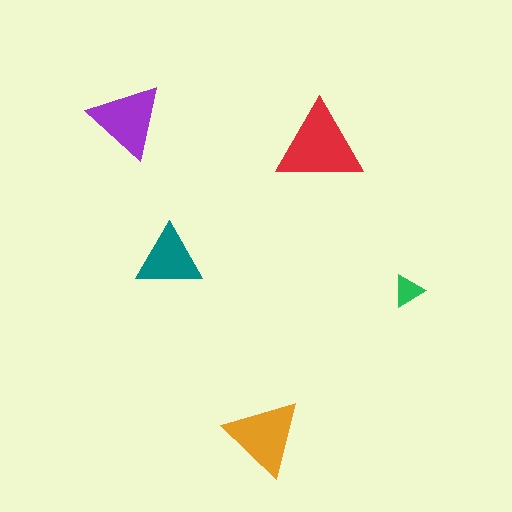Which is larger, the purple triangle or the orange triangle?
The orange one.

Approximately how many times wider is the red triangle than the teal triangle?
About 1.5 times wider.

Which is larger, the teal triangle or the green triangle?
The teal one.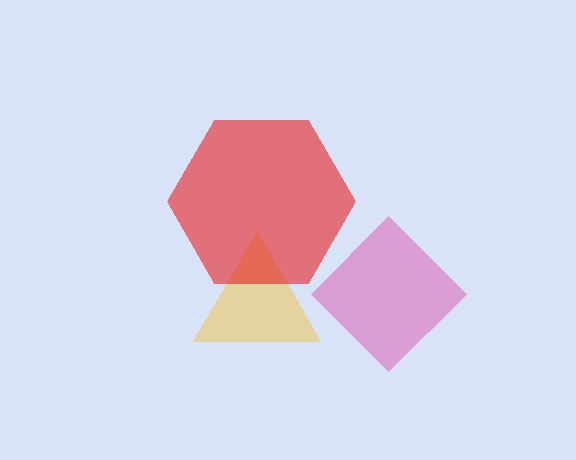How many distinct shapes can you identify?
There are 3 distinct shapes: a yellow triangle, a red hexagon, a pink diamond.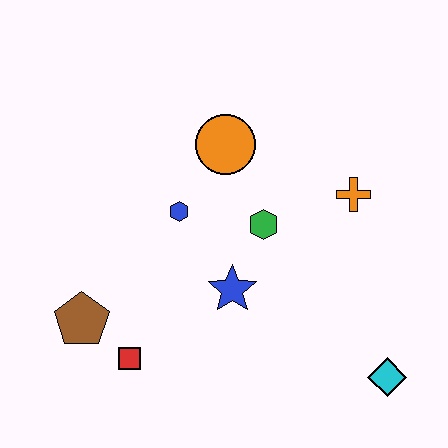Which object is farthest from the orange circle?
The cyan diamond is farthest from the orange circle.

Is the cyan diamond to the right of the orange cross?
Yes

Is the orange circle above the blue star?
Yes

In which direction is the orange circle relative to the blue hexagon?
The orange circle is above the blue hexagon.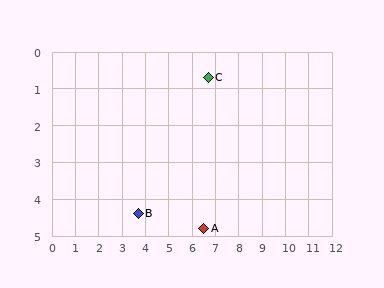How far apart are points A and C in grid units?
Points A and C are about 4.1 grid units apart.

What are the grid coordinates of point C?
Point C is at approximately (6.7, 0.7).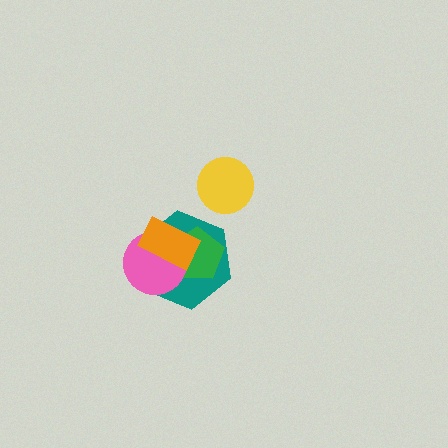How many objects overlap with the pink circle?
3 objects overlap with the pink circle.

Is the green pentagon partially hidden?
Yes, it is partially covered by another shape.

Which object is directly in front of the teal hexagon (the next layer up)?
The green pentagon is directly in front of the teal hexagon.